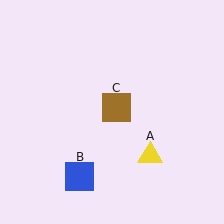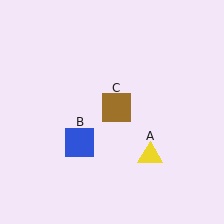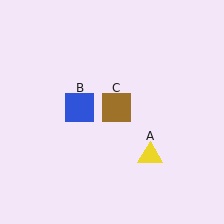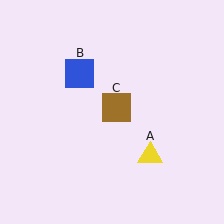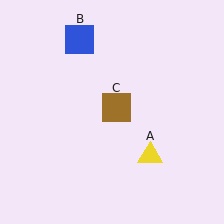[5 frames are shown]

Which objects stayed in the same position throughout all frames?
Yellow triangle (object A) and brown square (object C) remained stationary.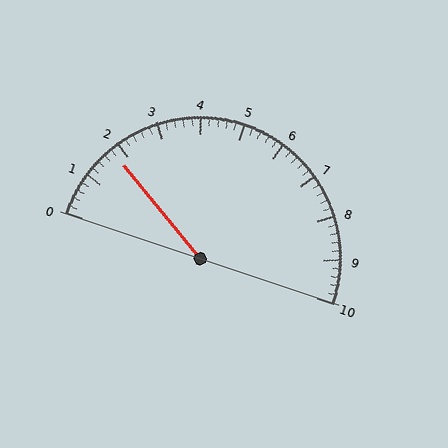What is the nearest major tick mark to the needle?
The nearest major tick mark is 2.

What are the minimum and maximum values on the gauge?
The gauge ranges from 0 to 10.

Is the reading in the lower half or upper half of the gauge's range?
The reading is in the lower half of the range (0 to 10).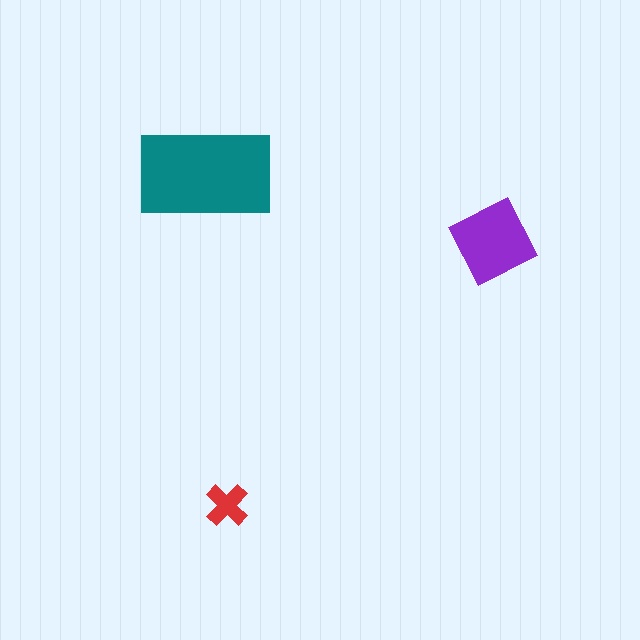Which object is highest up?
The teal rectangle is topmost.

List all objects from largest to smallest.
The teal rectangle, the purple diamond, the red cross.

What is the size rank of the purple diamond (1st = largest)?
2nd.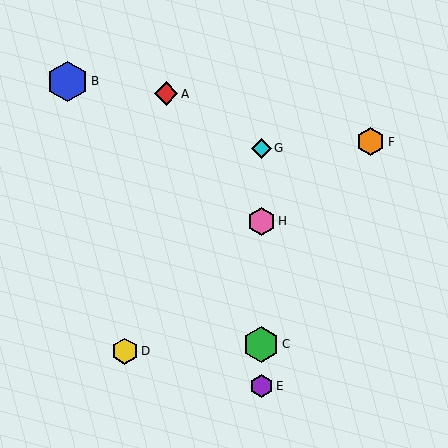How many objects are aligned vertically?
4 objects (C, E, G, H) are aligned vertically.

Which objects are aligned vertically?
Objects C, E, G, H are aligned vertically.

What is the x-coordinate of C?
Object C is at x≈261.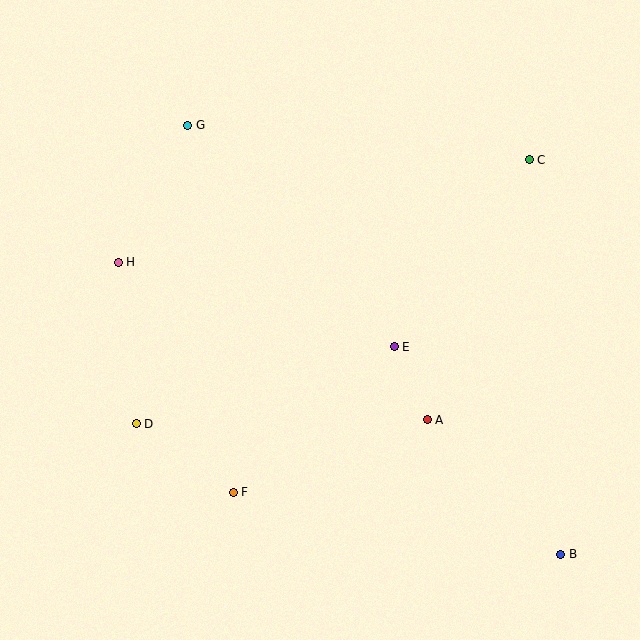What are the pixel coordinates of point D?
Point D is at (137, 424).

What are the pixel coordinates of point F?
Point F is at (234, 493).